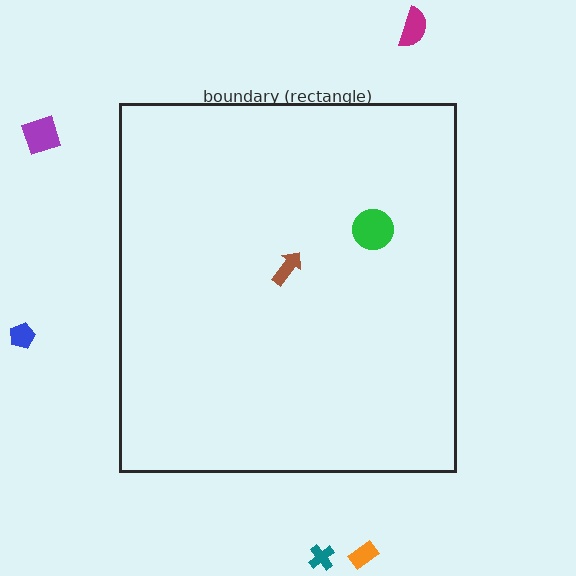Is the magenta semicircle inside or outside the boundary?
Outside.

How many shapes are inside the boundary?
2 inside, 5 outside.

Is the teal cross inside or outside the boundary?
Outside.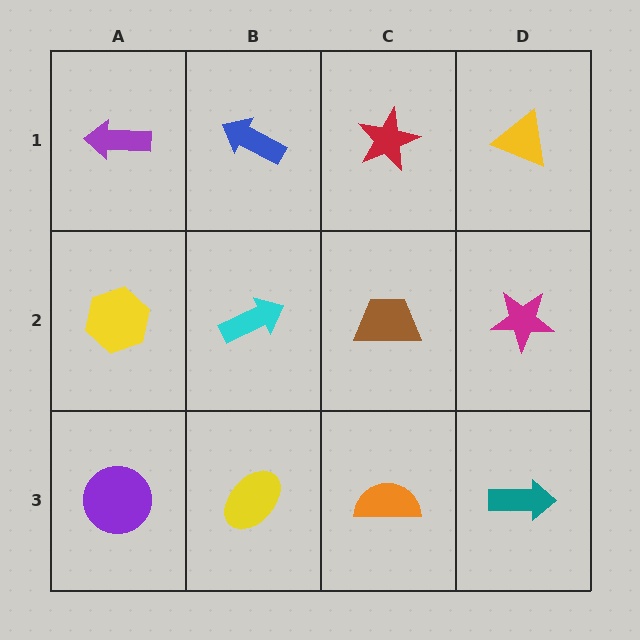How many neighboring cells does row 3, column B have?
3.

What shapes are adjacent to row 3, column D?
A magenta star (row 2, column D), an orange semicircle (row 3, column C).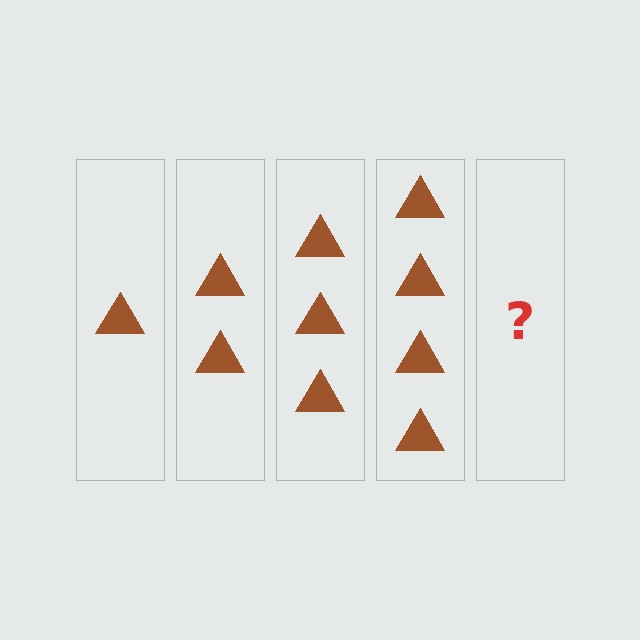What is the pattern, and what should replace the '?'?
The pattern is that each step adds one more triangle. The '?' should be 5 triangles.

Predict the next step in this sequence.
The next step is 5 triangles.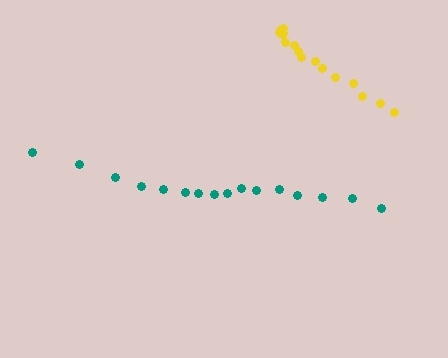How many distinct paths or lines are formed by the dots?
There are 2 distinct paths.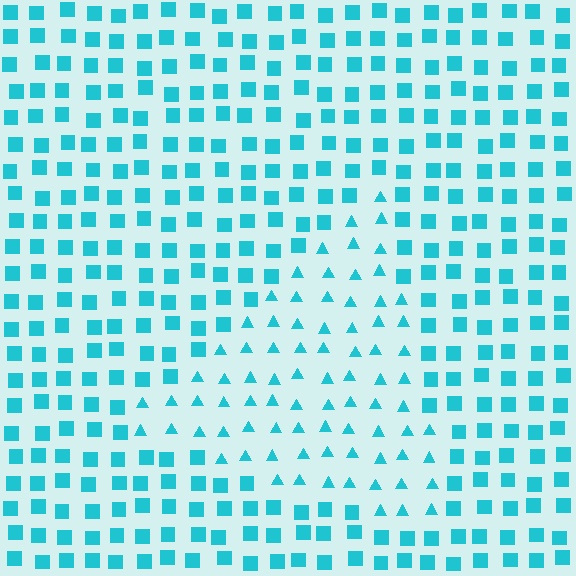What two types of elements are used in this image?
The image uses triangles inside the triangle region and squares outside it.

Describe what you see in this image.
The image is filled with small cyan elements arranged in a uniform grid. A triangle-shaped region contains triangles, while the surrounding area contains squares. The boundary is defined purely by the change in element shape.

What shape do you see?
I see a triangle.